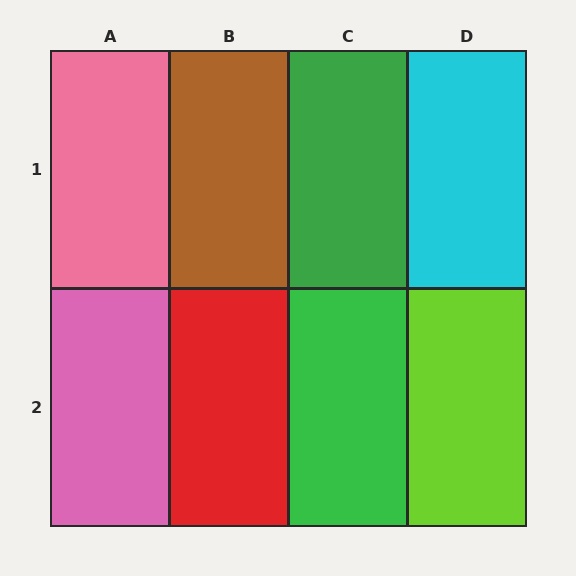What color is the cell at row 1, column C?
Green.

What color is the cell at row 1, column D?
Cyan.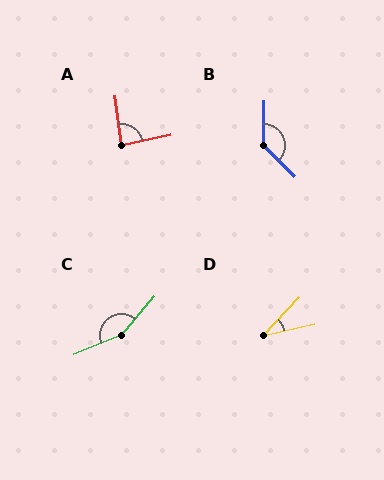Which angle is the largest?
C, at approximately 152 degrees.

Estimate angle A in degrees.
Approximately 85 degrees.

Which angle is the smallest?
D, at approximately 35 degrees.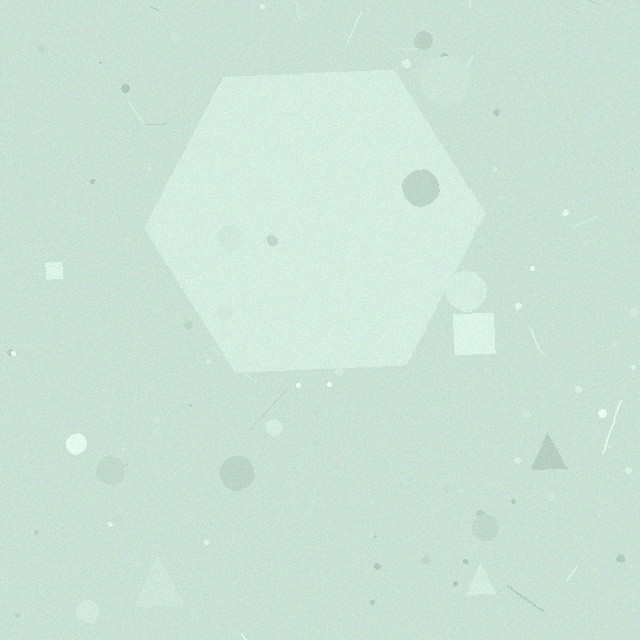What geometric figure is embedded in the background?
A hexagon is embedded in the background.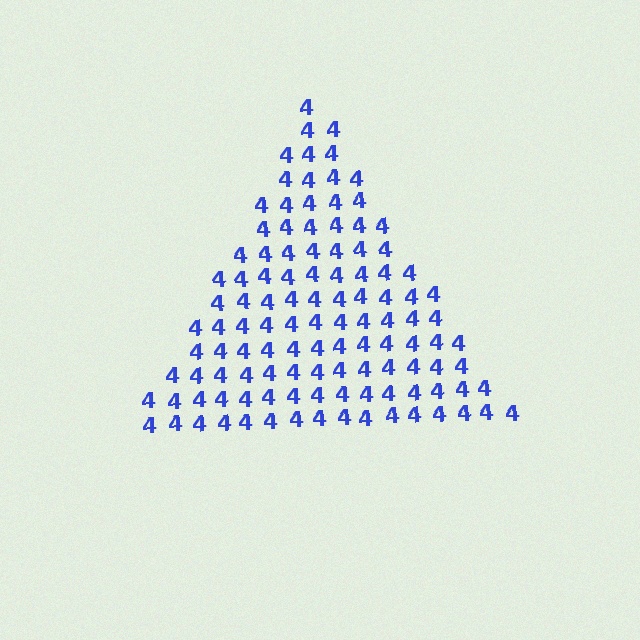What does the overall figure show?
The overall figure shows a triangle.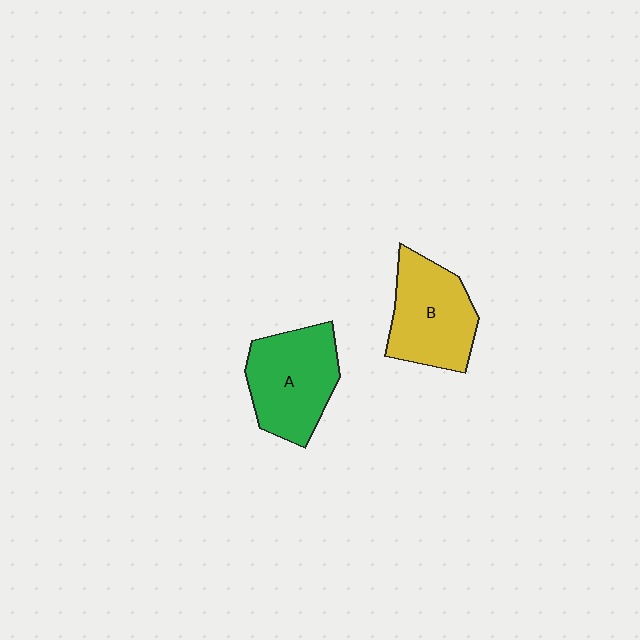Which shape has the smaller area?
Shape B (yellow).